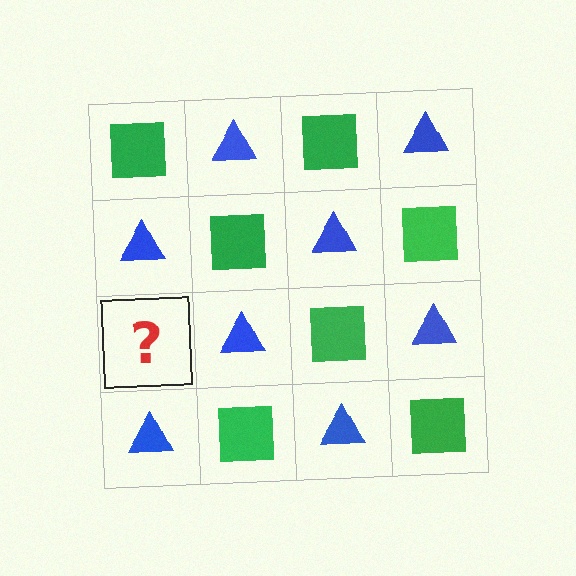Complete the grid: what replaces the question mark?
The question mark should be replaced with a green square.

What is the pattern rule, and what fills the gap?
The rule is that it alternates green square and blue triangle in a checkerboard pattern. The gap should be filled with a green square.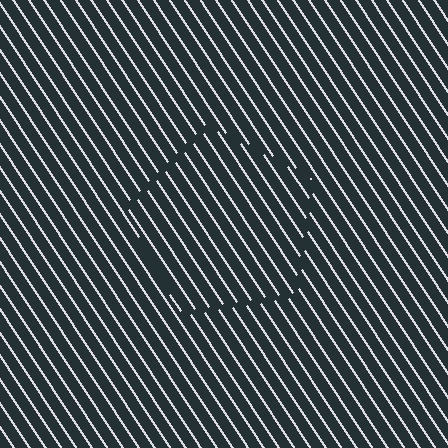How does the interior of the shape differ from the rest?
The interior of the shape contains the same grating, shifted by half a period — the contour is defined by the phase discontinuity where line-ends from the inner and outer gratings abut.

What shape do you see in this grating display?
An illusory pentagon. The interior of the shape contains the same grating, shifted by half a period — the contour is defined by the phase discontinuity where line-ends from the inner and outer gratings abut.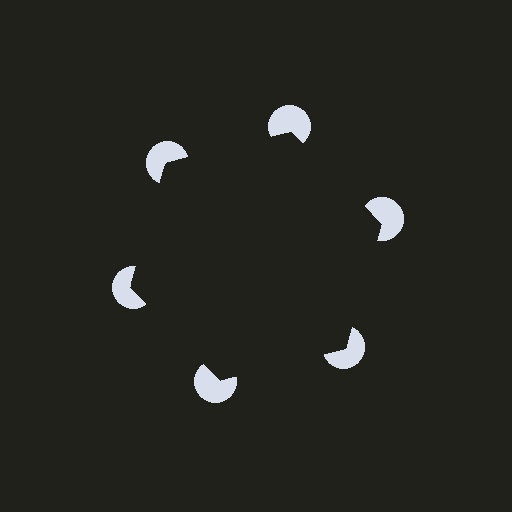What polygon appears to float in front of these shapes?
An illusory hexagon — its edges are inferred from the aligned wedge cuts in the pac-man discs, not physically drawn.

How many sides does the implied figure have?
6 sides.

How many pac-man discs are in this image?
There are 6 — one at each vertex of the illusory hexagon.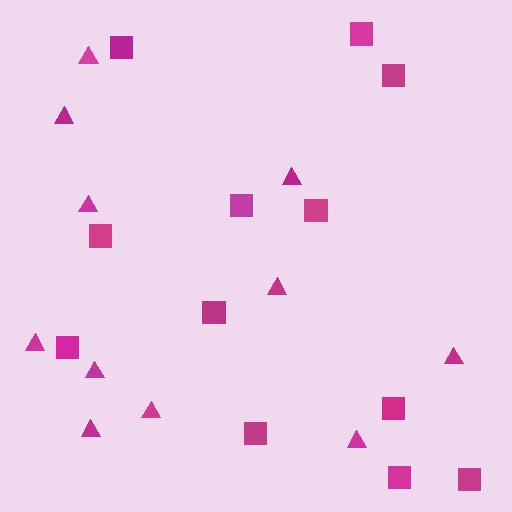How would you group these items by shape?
There are 2 groups: one group of squares (12) and one group of triangles (11).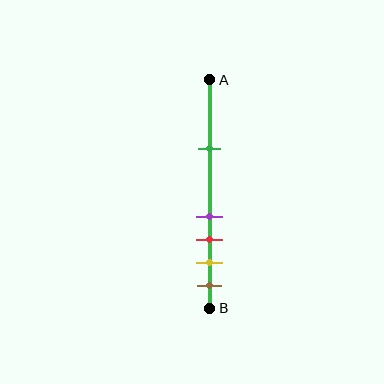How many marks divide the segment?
There are 5 marks dividing the segment.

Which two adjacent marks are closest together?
The purple and red marks are the closest adjacent pair.